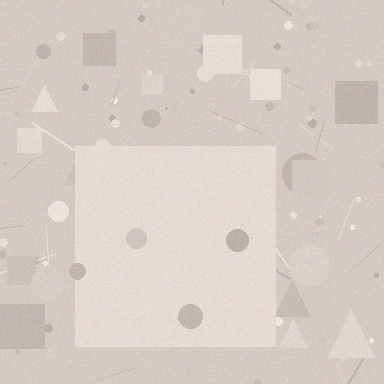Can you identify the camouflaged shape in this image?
The camouflaged shape is a square.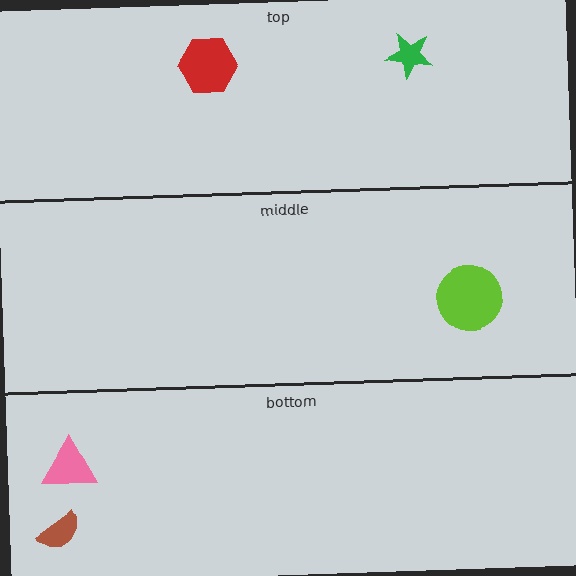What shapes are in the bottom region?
The brown semicircle, the pink triangle.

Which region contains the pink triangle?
The bottom region.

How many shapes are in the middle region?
1.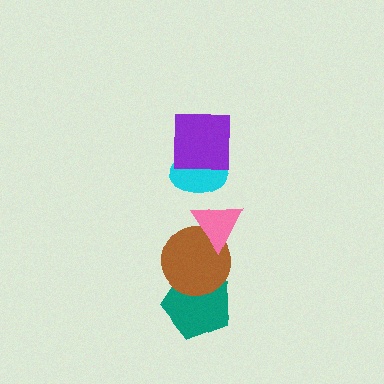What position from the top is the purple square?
The purple square is 1st from the top.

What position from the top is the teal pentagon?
The teal pentagon is 5th from the top.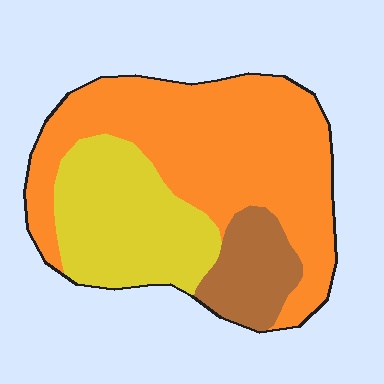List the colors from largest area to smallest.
From largest to smallest: orange, yellow, brown.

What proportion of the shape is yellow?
Yellow covers around 30% of the shape.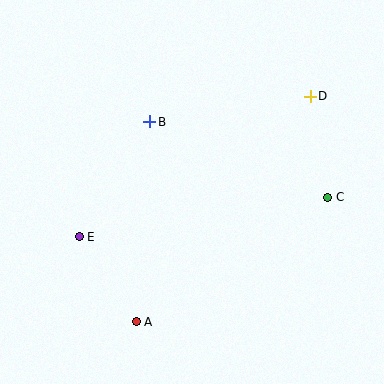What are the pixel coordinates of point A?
Point A is at (136, 322).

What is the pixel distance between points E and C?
The distance between E and C is 252 pixels.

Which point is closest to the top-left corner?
Point B is closest to the top-left corner.